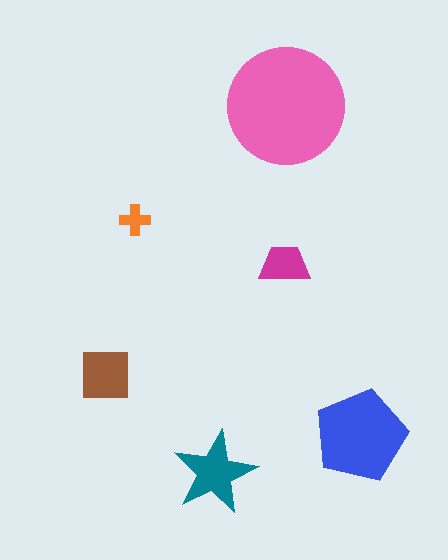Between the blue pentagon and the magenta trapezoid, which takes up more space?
The blue pentagon.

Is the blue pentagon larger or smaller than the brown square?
Larger.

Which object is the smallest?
The orange cross.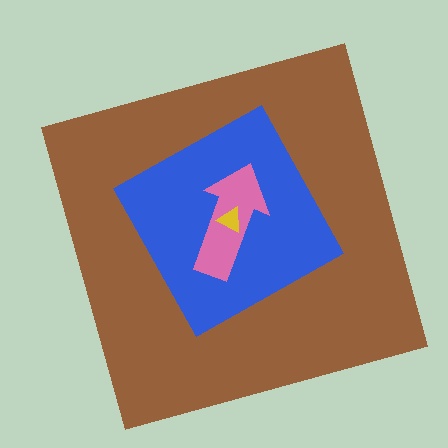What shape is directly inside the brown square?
The blue diamond.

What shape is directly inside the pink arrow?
The yellow triangle.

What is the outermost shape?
The brown square.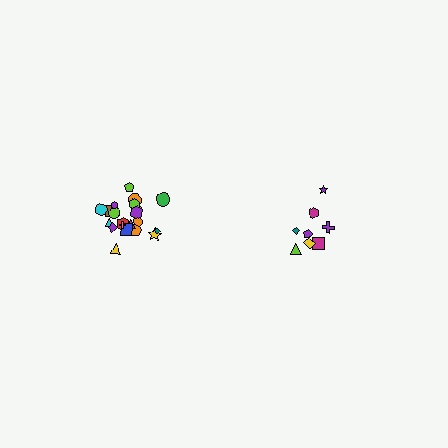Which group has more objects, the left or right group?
The left group.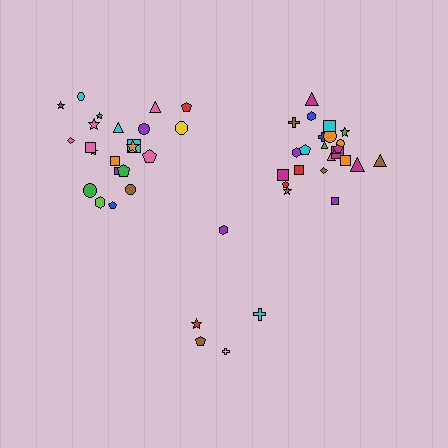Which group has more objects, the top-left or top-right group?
The top-right group.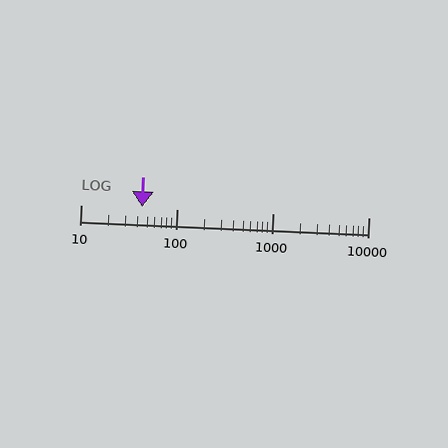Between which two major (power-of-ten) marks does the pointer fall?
The pointer is between 10 and 100.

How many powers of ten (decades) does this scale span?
The scale spans 3 decades, from 10 to 10000.